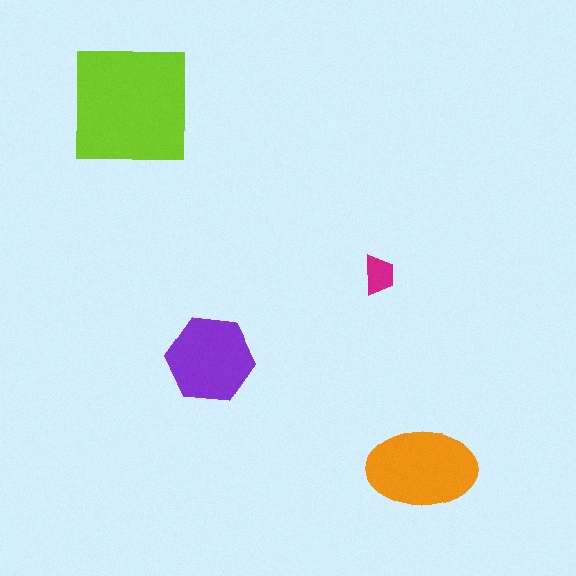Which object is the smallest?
The magenta trapezoid.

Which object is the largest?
The lime square.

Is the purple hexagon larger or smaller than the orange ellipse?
Smaller.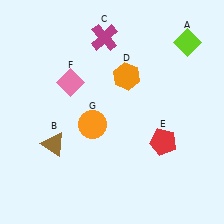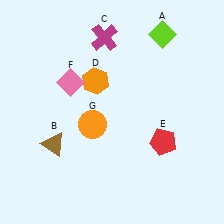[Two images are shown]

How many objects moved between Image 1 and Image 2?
2 objects moved between the two images.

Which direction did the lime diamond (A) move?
The lime diamond (A) moved left.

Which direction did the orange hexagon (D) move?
The orange hexagon (D) moved left.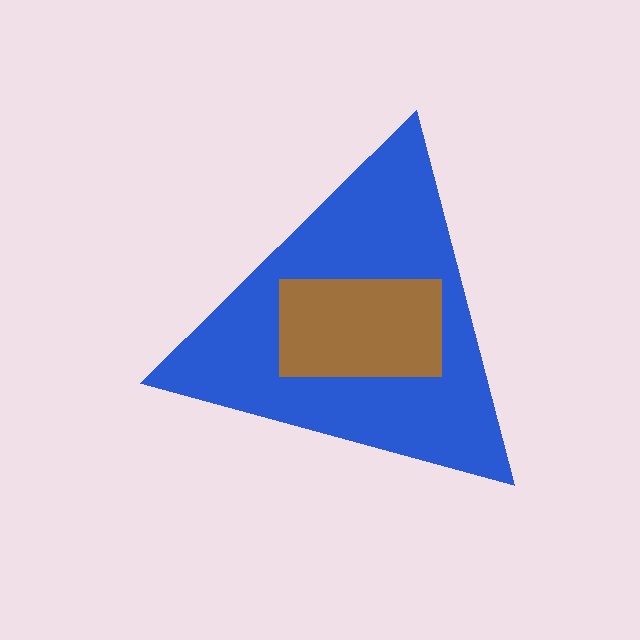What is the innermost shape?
The brown rectangle.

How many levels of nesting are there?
2.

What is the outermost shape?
The blue triangle.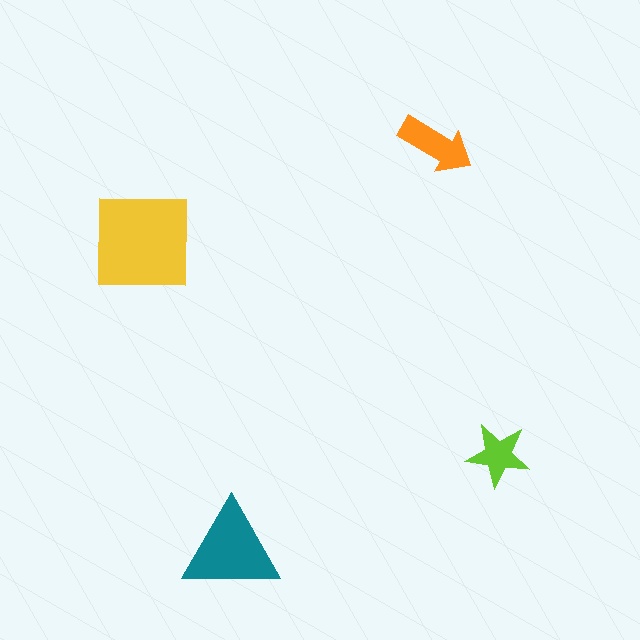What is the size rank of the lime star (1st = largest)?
4th.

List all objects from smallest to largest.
The lime star, the orange arrow, the teal triangle, the yellow square.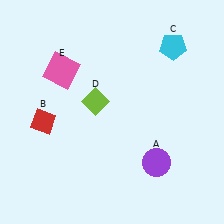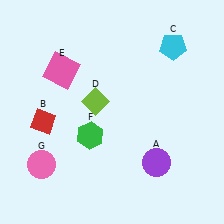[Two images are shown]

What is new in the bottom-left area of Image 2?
A pink circle (G) was added in the bottom-left area of Image 2.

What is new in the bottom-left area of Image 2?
A green hexagon (F) was added in the bottom-left area of Image 2.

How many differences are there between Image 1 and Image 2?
There are 2 differences between the two images.